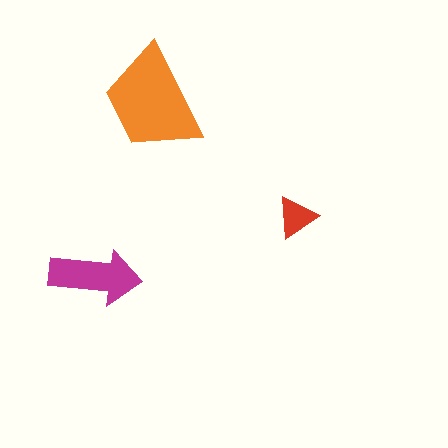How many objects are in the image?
There are 3 objects in the image.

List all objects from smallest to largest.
The red triangle, the magenta arrow, the orange trapezoid.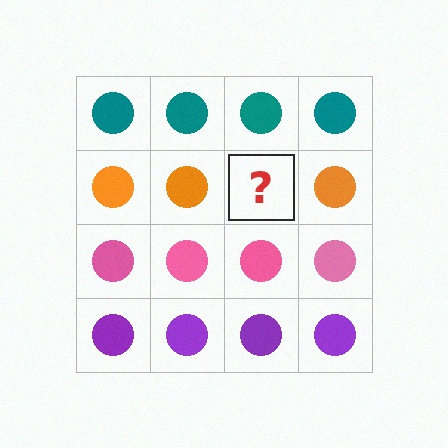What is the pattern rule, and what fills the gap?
The rule is that each row has a consistent color. The gap should be filled with an orange circle.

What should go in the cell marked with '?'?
The missing cell should contain an orange circle.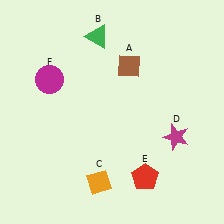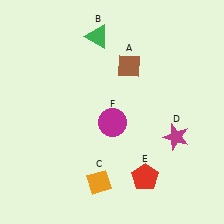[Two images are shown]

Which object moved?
The magenta circle (F) moved right.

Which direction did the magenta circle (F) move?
The magenta circle (F) moved right.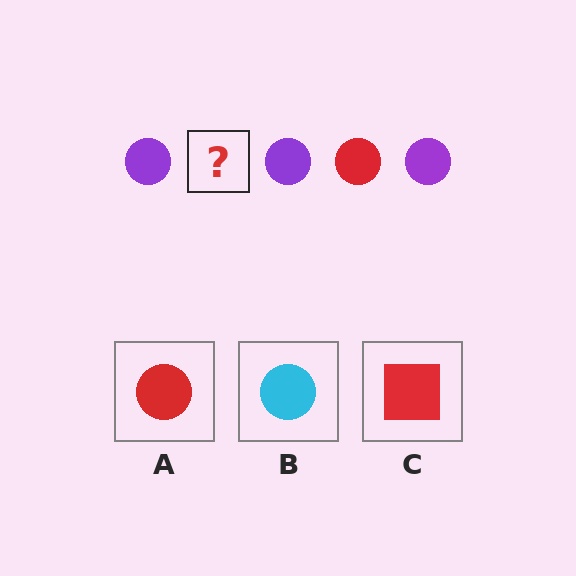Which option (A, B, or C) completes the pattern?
A.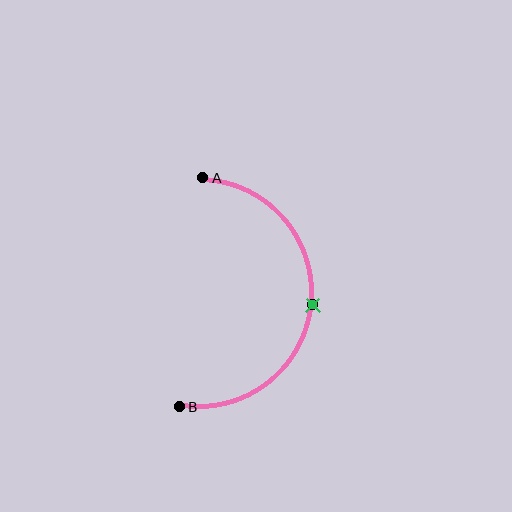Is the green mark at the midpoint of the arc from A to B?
Yes. The green mark lies on the arc at equal arc-length from both A and B — it is the arc midpoint.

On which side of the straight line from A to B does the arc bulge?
The arc bulges to the right of the straight line connecting A and B.